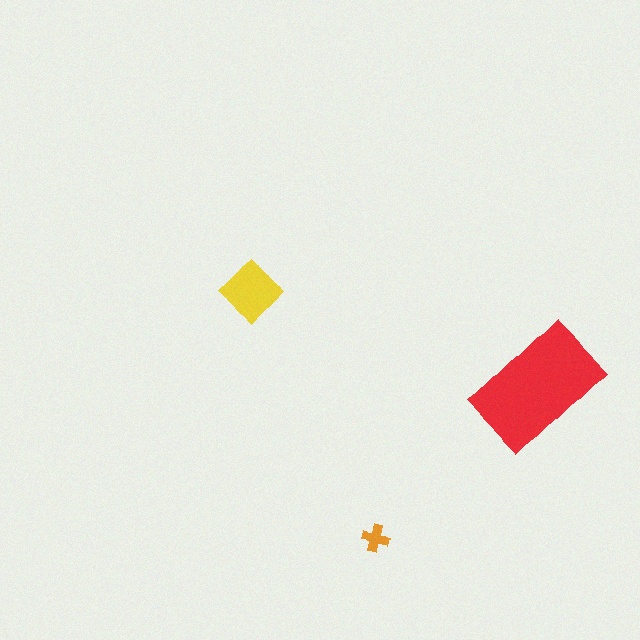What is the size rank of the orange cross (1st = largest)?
3rd.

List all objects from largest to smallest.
The red rectangle, the yellow diamond, the orange cross.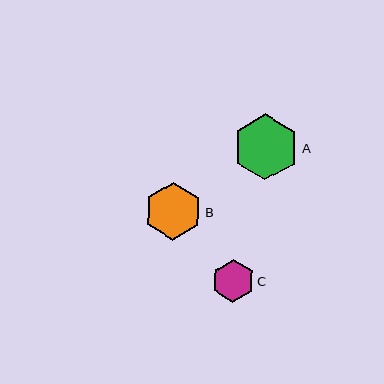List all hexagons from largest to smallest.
From largest to smallest: A, B, C.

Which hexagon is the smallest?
Hexagon C is the smallest with a size of approximately 43 pixels.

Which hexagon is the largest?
Hexagon A is the largest with a size of approximately 66 pixels.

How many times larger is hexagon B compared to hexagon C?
Hexagon B is approximately 1.3 times the size of hexagon C.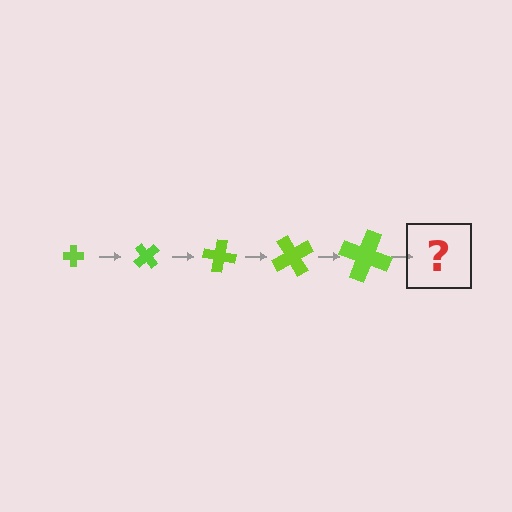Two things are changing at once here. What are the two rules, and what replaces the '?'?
The two rules are that the cross grows larger each step and it rotates 50 degrees each step. The '?' should be a cross, larger than the previous one and rotated 250 degrees from the start.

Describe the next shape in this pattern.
It should be a cross, larger than the previous one and rotated 250 degrees from the start.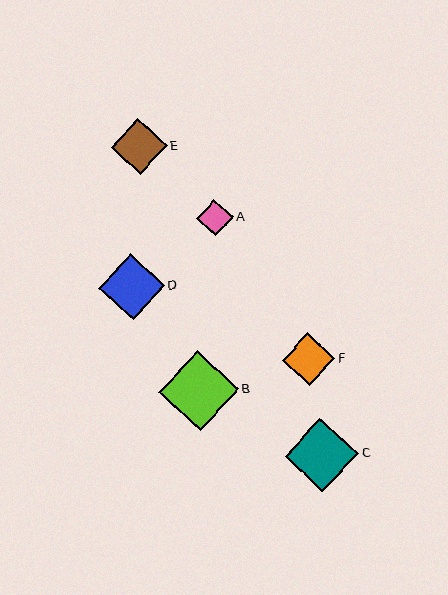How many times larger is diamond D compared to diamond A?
Diamond D is approximately 1.8 times the size of diamond A.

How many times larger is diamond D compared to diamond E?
Diamond D is approximately 1.2 times the size of diamond E.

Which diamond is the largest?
Diamond B is the largest with a size of approximately 79 pixels.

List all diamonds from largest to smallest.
From largest to smallest: B, C, D, E, F, A.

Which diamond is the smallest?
Diamond A is the smallest with a size of approximately 36 pixels.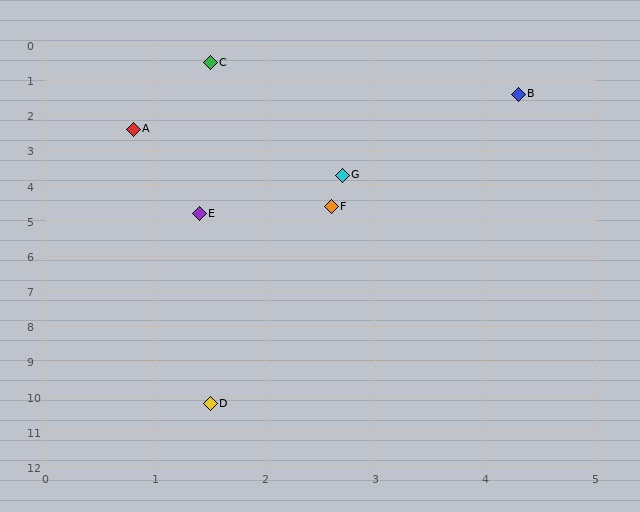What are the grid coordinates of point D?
Point D is at approximately (1.5, 10.2).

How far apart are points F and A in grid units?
Points F and A are about 2.8 grid units apart.